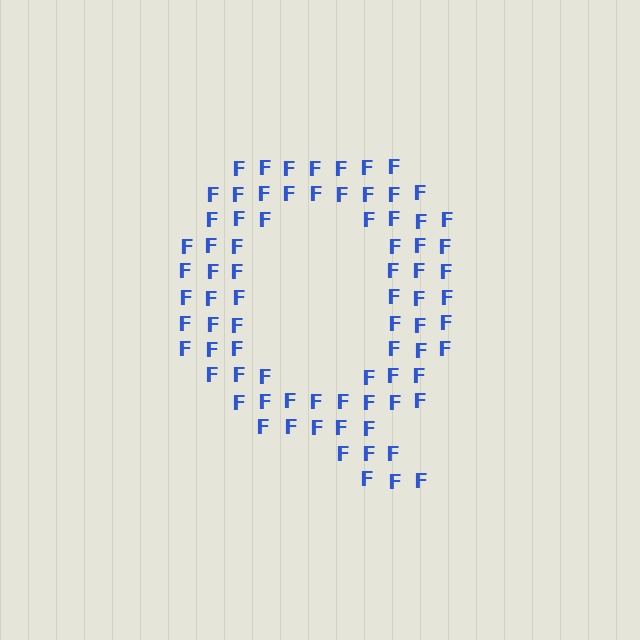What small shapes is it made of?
It is made of small letter F's.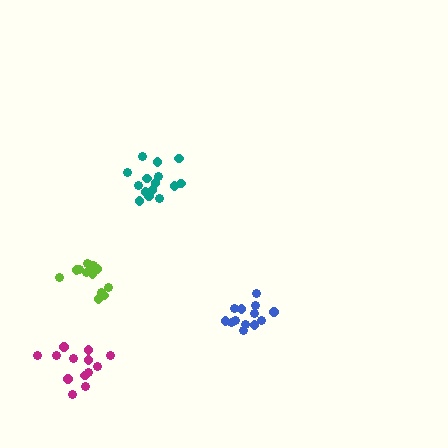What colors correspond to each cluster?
The clusters are colored: blue, teal, lime, magenta.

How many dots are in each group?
Group 1: 13 dots, Group 2: 15 dots, Group 3: 13 dots, Group 4: 13 dots (54 total).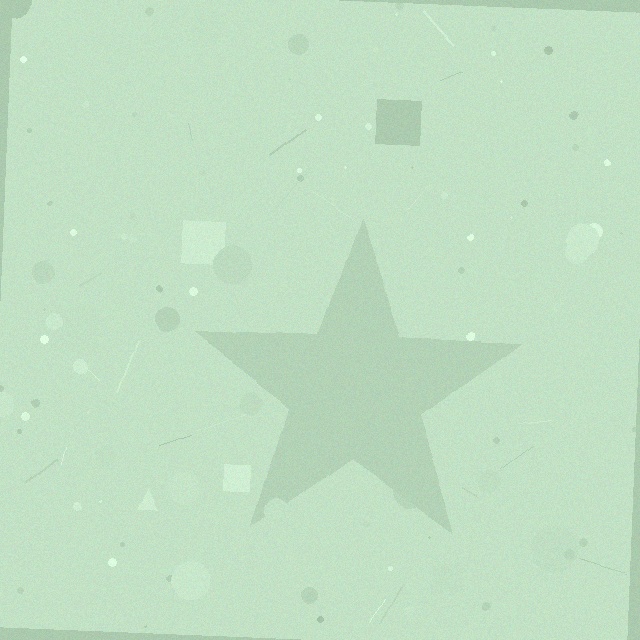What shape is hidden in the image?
A star is hidden in the image.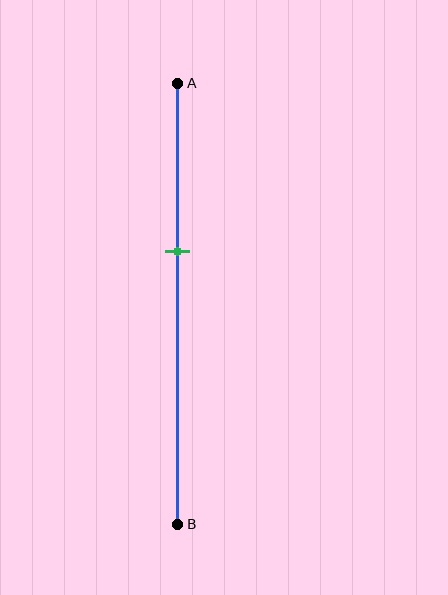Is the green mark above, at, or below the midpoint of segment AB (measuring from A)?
The green mark is above the midpoint of segment AB.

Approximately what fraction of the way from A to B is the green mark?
The green mark is approximately 40% of the way from A to B.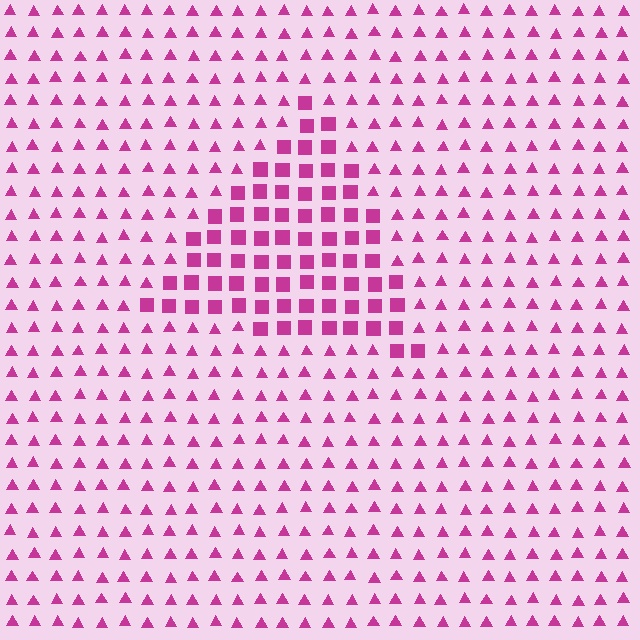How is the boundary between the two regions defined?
The boundary is defined by a change in element shape: squares inside vs. triangles outside. All elements share the same color and spacing.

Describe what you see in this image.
The image is filled with small magenta elements arranged in a uniform grid. A triangle-shaped region contains squares, while the surrounding area contains triangles. The boundary is defined purely by the change in element shape.